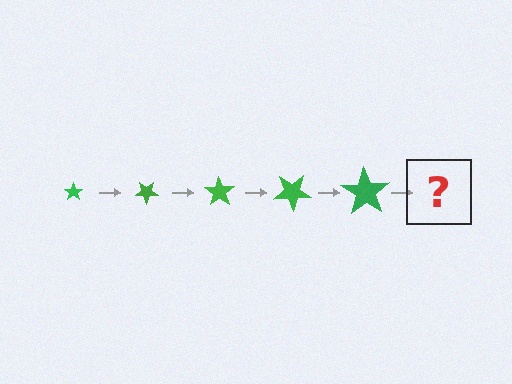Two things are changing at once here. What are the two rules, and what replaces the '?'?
The two rules are that the star grows larger each step and it rotates 35 degrees each step. The '?' should be a star, larger than the previous one and rotated 175 degrees from the start.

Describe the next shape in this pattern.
It should be a star, larger than the previous one and rotated 175 degrees from the start.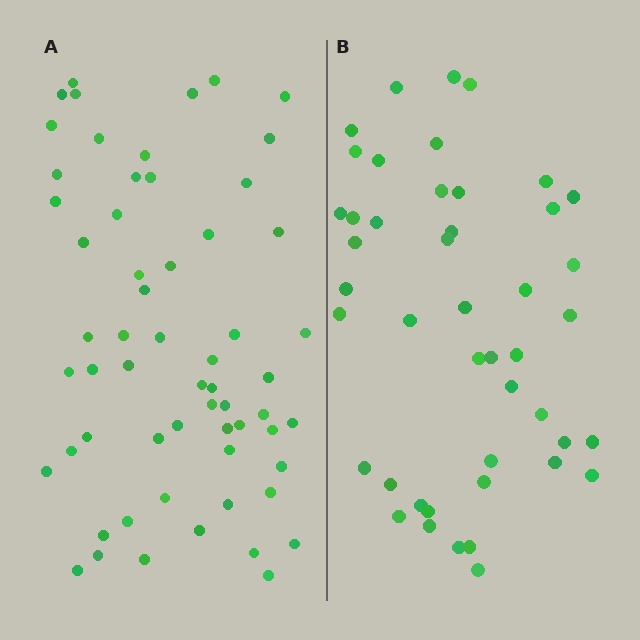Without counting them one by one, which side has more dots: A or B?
Region A (the left region) has more dots.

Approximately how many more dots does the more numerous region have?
Region A has approximately 15 more dots than region B.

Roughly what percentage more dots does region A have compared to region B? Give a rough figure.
About 35% more.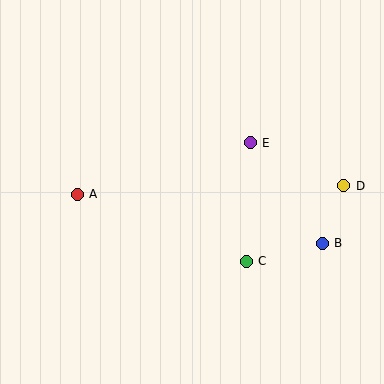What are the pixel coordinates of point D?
Point D is at (344, 186).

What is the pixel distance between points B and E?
The distance between B and E is 124 pixels.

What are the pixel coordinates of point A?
Point A is at (77, 194).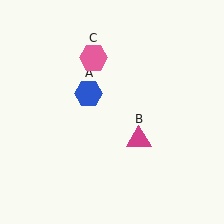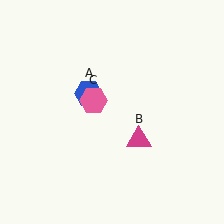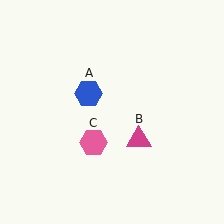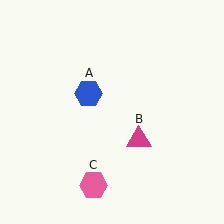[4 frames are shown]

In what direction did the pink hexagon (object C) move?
The pink hexagon (object C) moved down.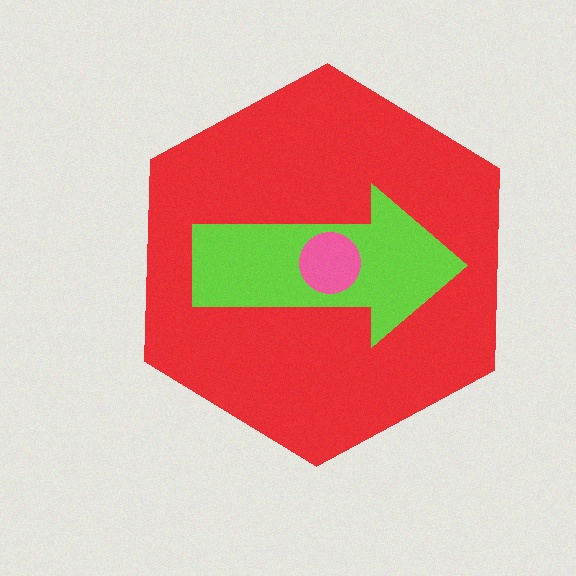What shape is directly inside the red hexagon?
The lime arrow.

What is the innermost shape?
The pink circle.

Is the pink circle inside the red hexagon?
Yes.